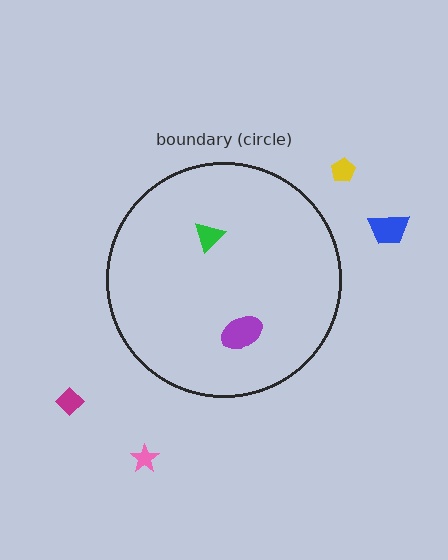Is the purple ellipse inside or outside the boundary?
Inside.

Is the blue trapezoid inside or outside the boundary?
Outside.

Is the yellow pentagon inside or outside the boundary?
Outside.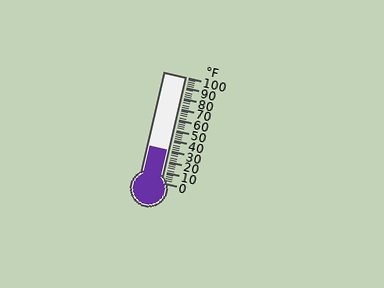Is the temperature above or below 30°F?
The temperature is at 30°F.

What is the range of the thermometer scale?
The thermometer scale ranges from 0°F to 100°F.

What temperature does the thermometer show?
The thermometer shows approximately 30°F.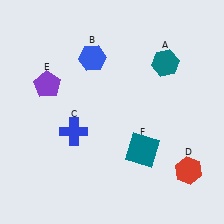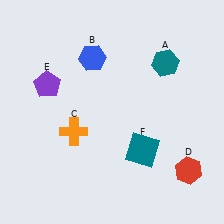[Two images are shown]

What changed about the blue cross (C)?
In Image 1, C is blue. In Image 2, it changed to orange.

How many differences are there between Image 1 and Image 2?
There is 1 difference between the two images.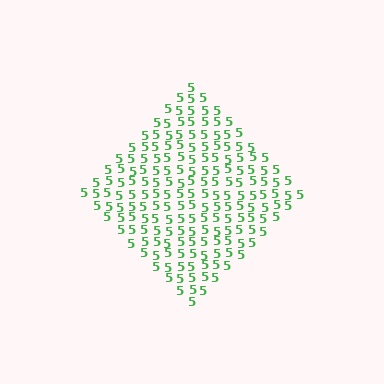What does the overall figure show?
The overall figure shows a diamond.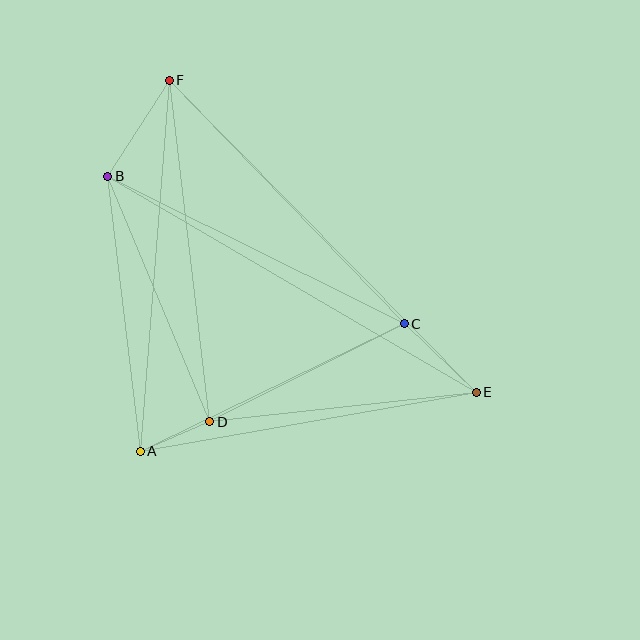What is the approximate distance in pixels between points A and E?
The distance between A and E is approximately 341 pixels.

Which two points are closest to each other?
Points A and D are closest to each other.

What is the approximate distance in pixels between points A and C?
The distance between A and C is approximately 293 pixels.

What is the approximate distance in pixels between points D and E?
The distance between D and E is approximately 268 pixels.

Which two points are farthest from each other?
Points E and F are farthest from each other.